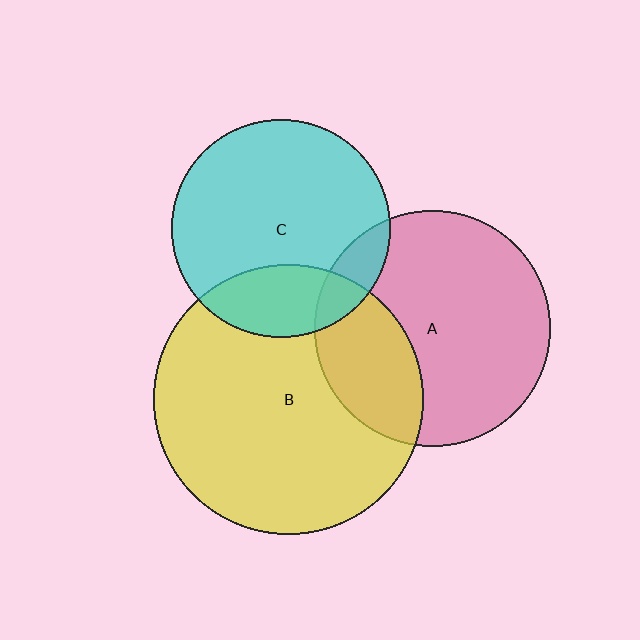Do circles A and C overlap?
Yes.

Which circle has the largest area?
Circle B (yellow).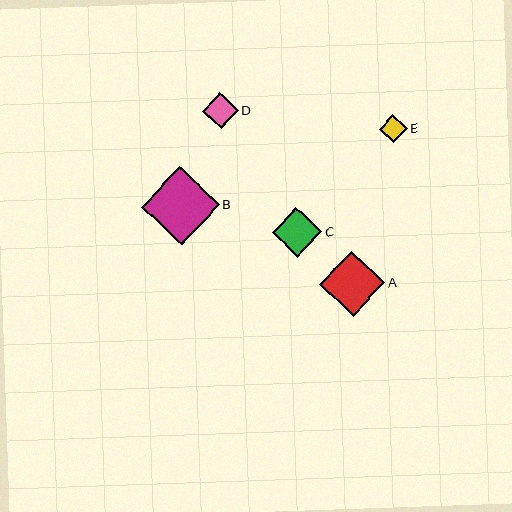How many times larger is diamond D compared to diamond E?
Diamond D is approximately 1.3 times the size of diamond E.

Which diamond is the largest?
Diamond B is the largest with a size of approximately 78 pixels.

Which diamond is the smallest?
Diamond E is the smallest with a size of approximately 28 pixels.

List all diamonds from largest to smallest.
From largest to smallest: B, A, C, D, E.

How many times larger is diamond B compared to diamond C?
Diamond B is approximately 1.6 times the size of diamond C.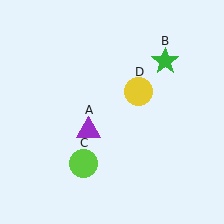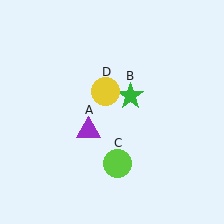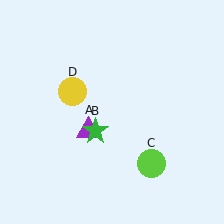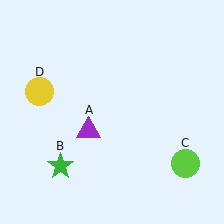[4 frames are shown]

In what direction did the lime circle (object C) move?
The lime circle (object C) moved right.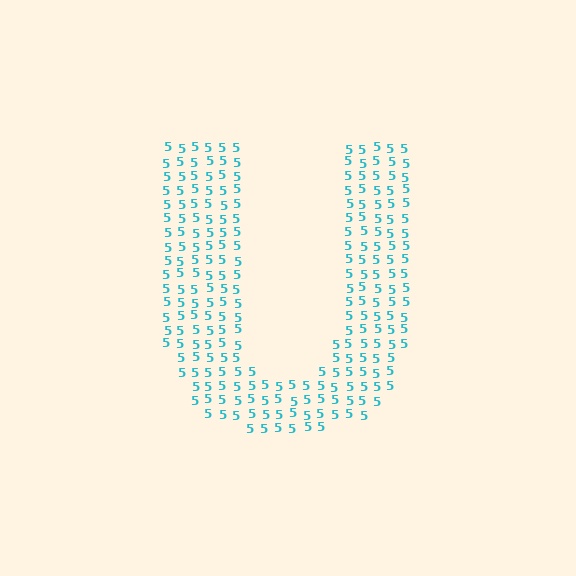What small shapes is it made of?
It is made of small digit 5's.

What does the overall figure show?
The overall figure shows the letter U.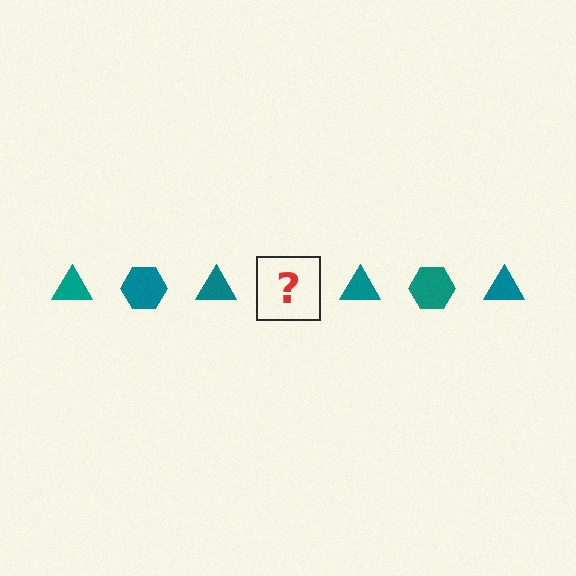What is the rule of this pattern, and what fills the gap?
The rule is that the pattern cycles through triangle, hexagon shapes in teal. The gap should be filled with a teal hexagon.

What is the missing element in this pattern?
The missing element is a teal hexagon.